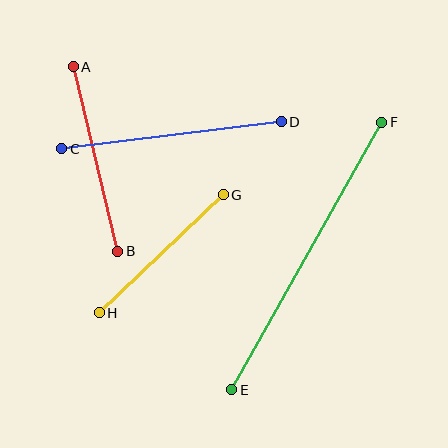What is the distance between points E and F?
The distance is approximately 307 pixels.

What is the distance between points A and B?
The distance is approximately 190 pixels.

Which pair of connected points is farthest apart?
Points E and F are farthest apart.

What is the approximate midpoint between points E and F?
The midpoint is at approximately (307, 256) pixels.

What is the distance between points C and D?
The distance is approximately 221 pixels.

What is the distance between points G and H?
The distance is approximately 171 pixels.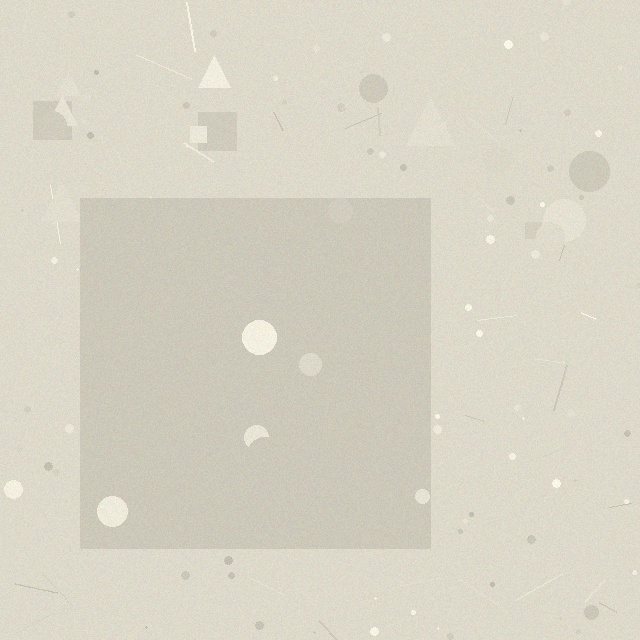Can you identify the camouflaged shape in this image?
The camouflaged shape is a square.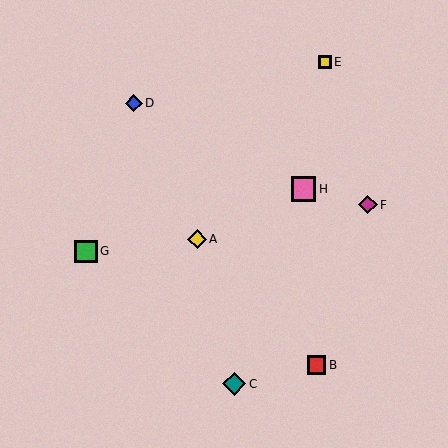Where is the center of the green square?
The center of the green square is at (86, 251).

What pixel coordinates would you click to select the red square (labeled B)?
Click at (317, 365) to select the red square B.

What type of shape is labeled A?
Shape A is a yellow diamond.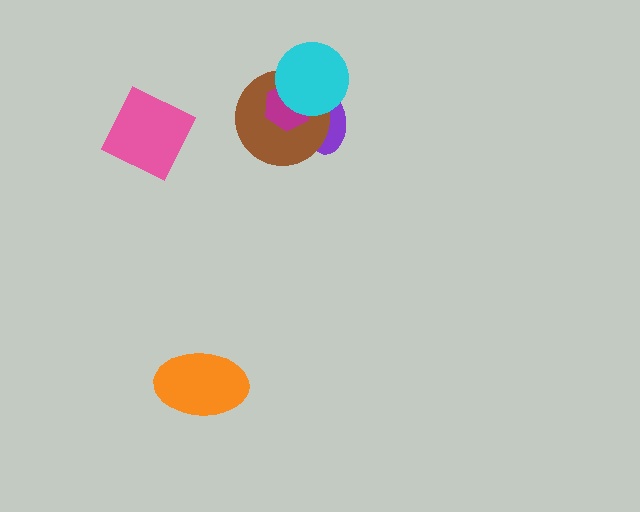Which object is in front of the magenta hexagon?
The cyan circle is in front of the magenta hexagon.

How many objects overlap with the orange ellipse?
0 objects overlap with the orange ellipse.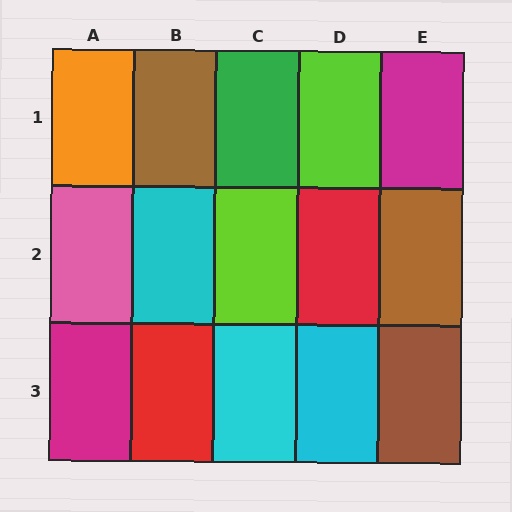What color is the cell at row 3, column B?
Red.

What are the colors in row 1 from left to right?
Orange, brown, green, lime, magenta.